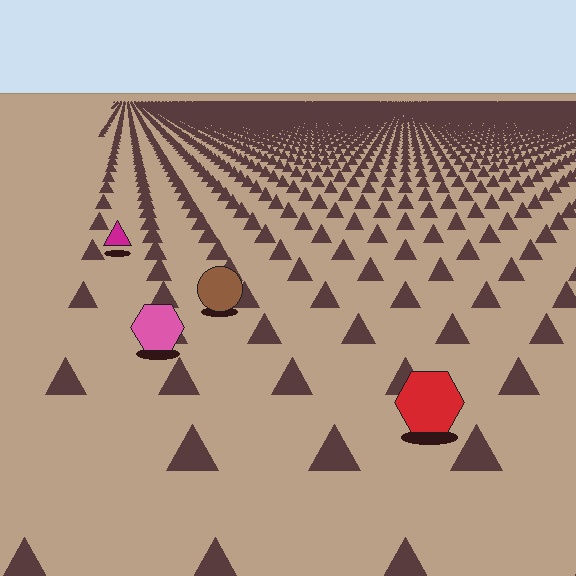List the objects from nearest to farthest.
From nearest to farthest: the red hexagon, the pink hexagon, the brown circle, the magenta triangle.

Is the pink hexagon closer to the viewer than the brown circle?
Yes. The pink hexagon is closer — you can tell from the texture gradient: the ground texture is coarser near it.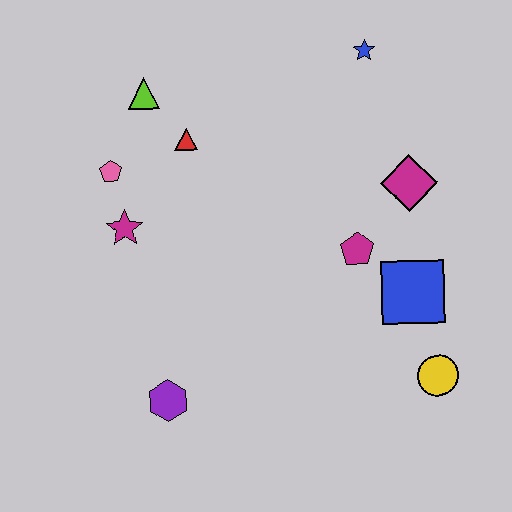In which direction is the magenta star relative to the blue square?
The magenta star is to the left of the blue square.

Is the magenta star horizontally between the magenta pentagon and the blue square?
No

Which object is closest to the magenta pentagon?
The blue square is closest to the magenta pentagon.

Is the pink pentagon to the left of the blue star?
Yes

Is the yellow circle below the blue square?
Yes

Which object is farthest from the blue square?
The lime triangle is farthest from the blue square.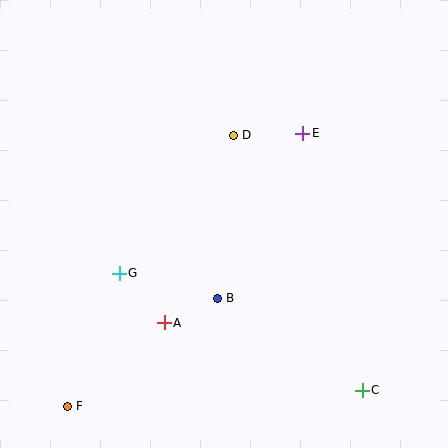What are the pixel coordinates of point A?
Point A is at (164, 323).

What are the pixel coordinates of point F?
Point F is at (67, 406).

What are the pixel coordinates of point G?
Point G is at (119, 273).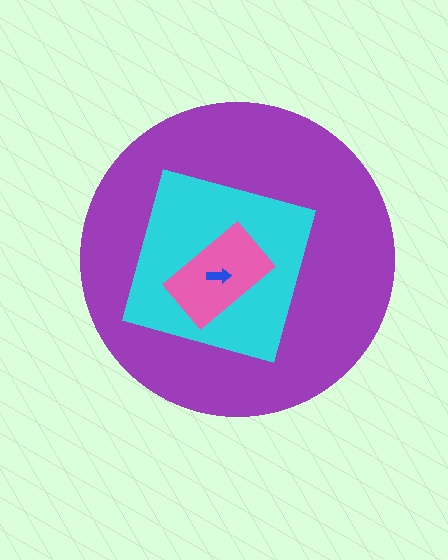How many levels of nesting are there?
4.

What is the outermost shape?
The purple circle.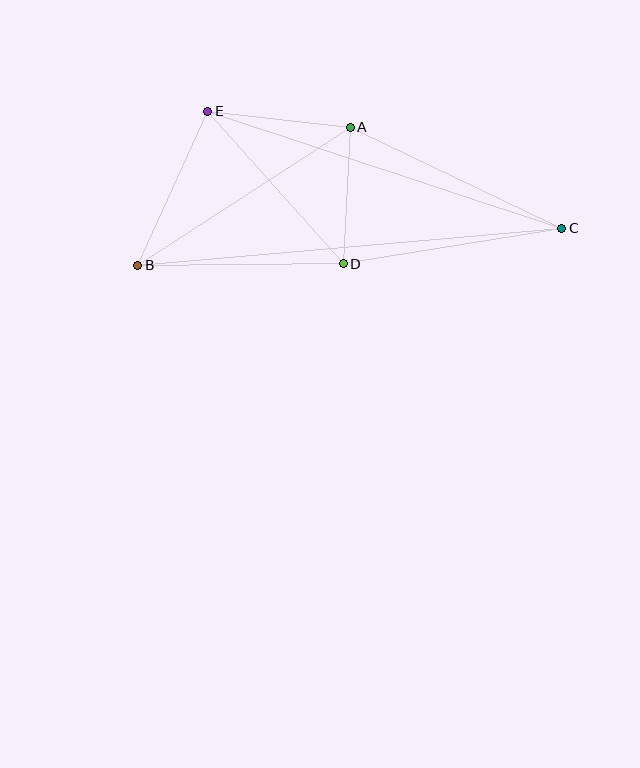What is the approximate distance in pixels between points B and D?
The distance between B and D is approximately 205 pixels.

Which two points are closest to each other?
Points A and D are closest to each other.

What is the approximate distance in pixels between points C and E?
The distance between C and E is approximately 373 pixels.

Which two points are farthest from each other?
Points B and C are farthest from each other.